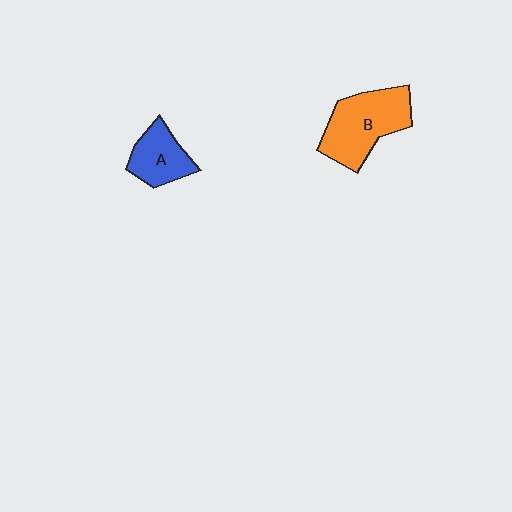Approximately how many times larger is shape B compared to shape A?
Approximately 1.7 times.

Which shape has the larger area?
Shape B (orange).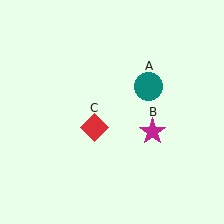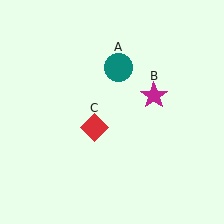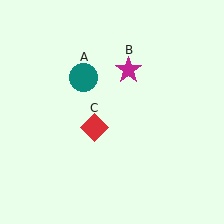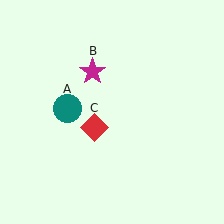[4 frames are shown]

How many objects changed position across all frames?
2 objects changed position: teal circle (object A), magenta star (object B).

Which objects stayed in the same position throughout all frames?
Red diamond (object C) remained stationary.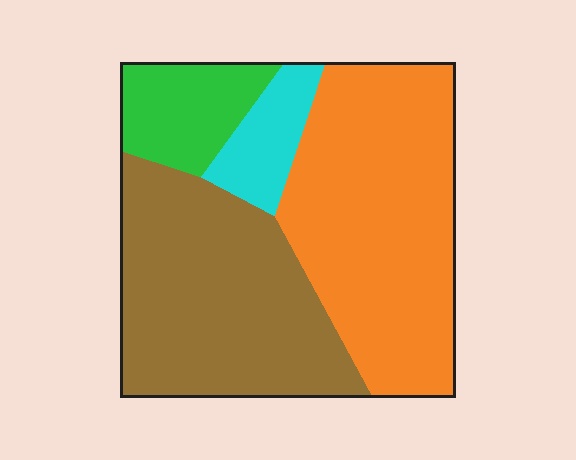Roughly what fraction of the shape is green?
Green takes up about one eighth (1/8) of the shape.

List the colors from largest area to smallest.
From largest to smallest: orange, brown, green, cyan.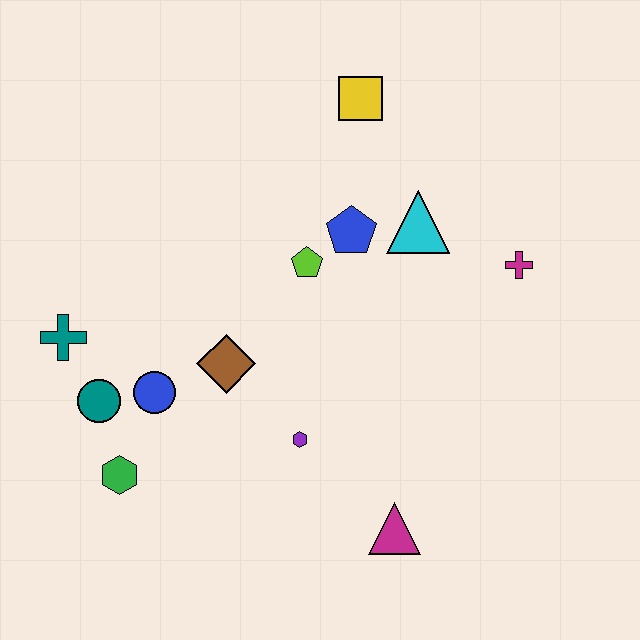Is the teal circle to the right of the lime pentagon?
No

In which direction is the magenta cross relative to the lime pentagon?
The magenta cross is to the right of the lime pentagon.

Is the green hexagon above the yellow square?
No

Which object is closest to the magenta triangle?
The purple hexagon is closest to the magenta triangle.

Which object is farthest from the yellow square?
The green hexagon is farthest from the yellow square.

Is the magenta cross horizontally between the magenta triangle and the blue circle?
No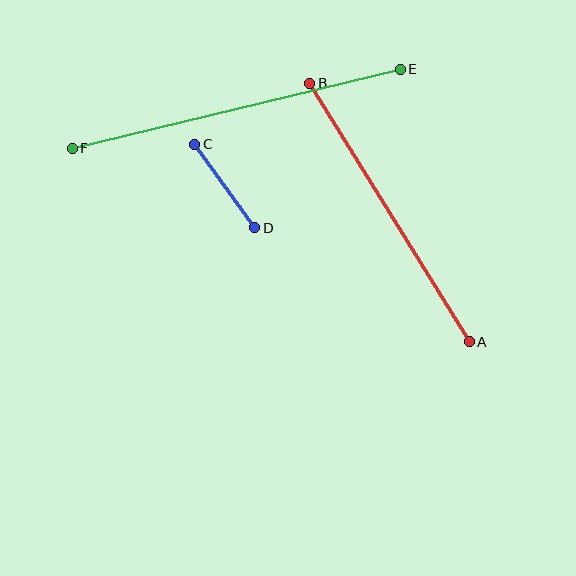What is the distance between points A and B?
The distance is approximately 304 pixels.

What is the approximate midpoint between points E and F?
The midpoint is at approximately (236, 109) pixels.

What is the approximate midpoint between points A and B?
The midpoint is at approximately (390, 212) pixels.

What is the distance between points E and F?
The distance is approximately 337 pixels.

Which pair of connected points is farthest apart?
Points E and F are farthest apart.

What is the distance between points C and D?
The distance is approximately 103 pixels.